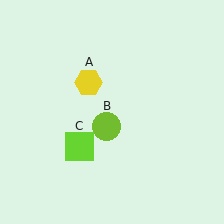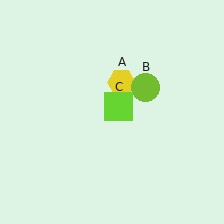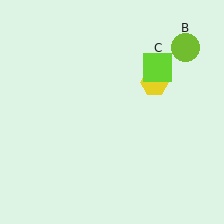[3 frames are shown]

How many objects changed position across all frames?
3 objects changed position: yellow hexagon (object A), lime circle (object B), lime square (object C).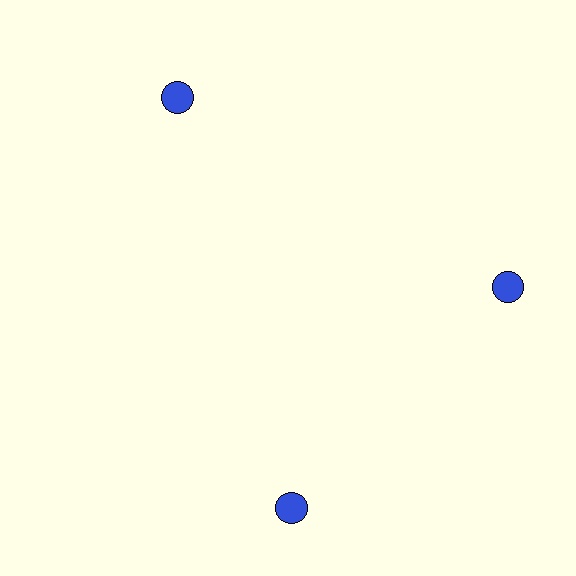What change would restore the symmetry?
The symmetry would be restored by rotating it back into even spacing with its neighbors so that all 3 circles sit at equal angles and equal distance from the center.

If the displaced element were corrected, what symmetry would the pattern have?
It would have 3-fold rotational symmetry — the pattern would map onto itself every 120 degrees.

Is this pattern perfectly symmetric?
No. The 3 blue circles are arranged in a ring, but one element near the 7 o'clock position is rotated out of alignment along the ring, breaking the 3-fold rotational symmetry.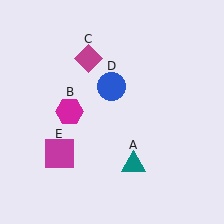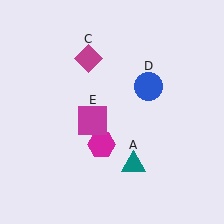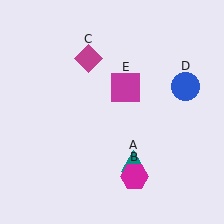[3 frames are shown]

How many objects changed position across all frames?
3 objects changed position: magenta hexagon (object B), blue circle (object D), magenta square (object E).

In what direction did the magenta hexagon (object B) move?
The magenta hexagon (object B) moved down and to the right.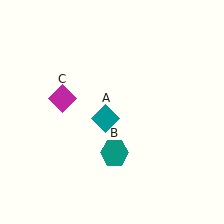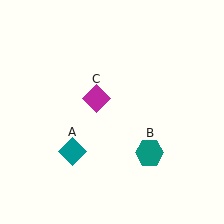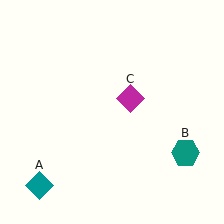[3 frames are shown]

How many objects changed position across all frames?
3 objects changed position: teal diamond (object A), teal hexagon (object B), magenta diamond (object C).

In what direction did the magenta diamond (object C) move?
The magenta diamond (object C) moved right.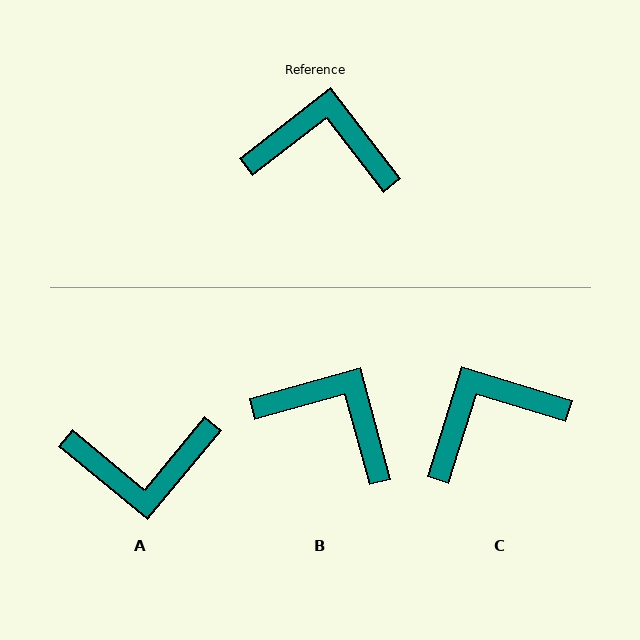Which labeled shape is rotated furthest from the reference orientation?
A, about 167 degrees away.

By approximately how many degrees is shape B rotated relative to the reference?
Approximately 22 degrees clockwise.